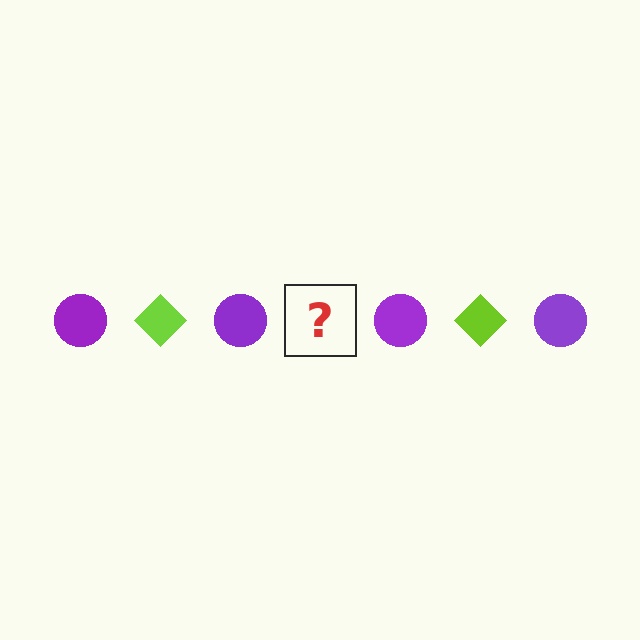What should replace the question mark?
The question mark should be replaced with a lime diamond.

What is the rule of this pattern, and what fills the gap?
The rule is that the pattern alternates between purple circle and lime diamond. The gap should be filled with a lime diamond.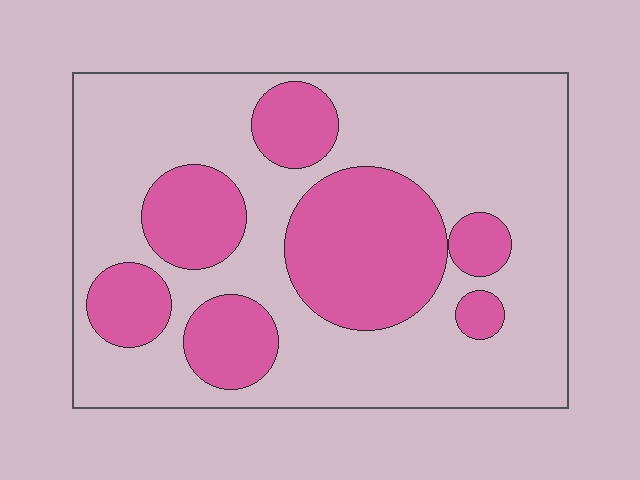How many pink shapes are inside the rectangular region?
7.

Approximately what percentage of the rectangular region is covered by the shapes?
Approximately 30%.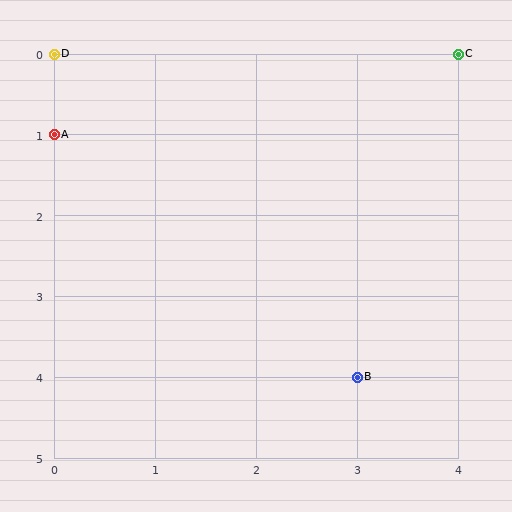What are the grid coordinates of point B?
Point B is at grid coordinates (3, 4).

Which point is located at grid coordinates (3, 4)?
Point B is at (3, 4).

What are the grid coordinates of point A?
Point A is at grid coordinates (0, 1).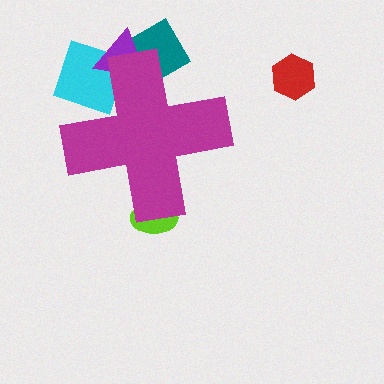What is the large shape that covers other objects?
A magenta cross.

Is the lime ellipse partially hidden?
Yes, the lime ellipse is partially hidden behind the magenta cross.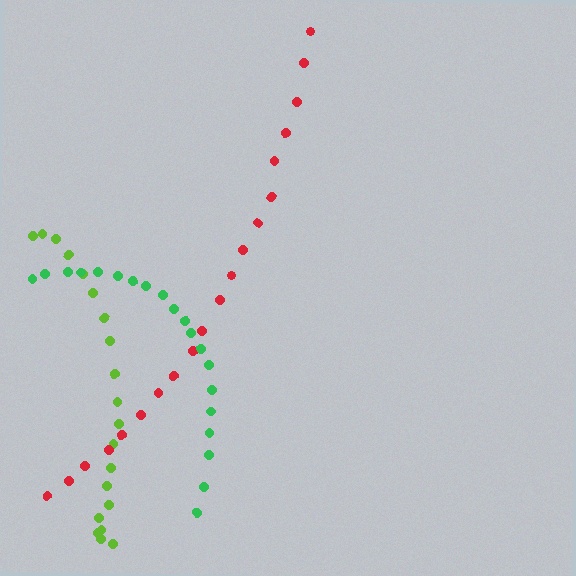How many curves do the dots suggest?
There are 3 distinct paths.